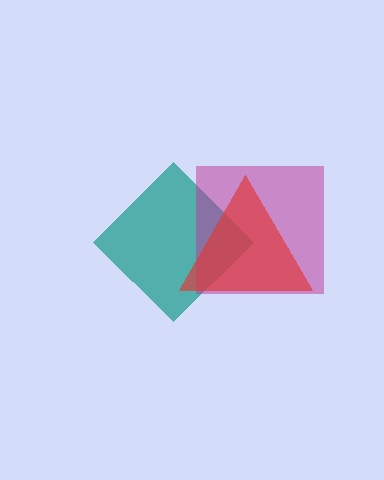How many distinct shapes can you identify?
There are 3 distinct shapes: a teal diamond, a magenta square, a red triangle.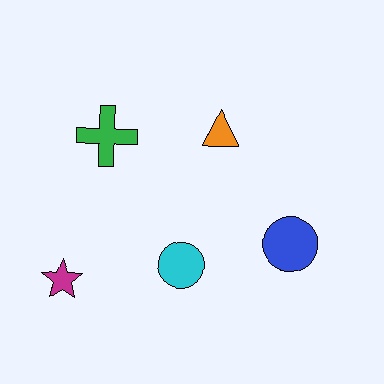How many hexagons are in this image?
There are no hexagons.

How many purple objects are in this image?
There are no purple objects.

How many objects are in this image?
There are 5 objects.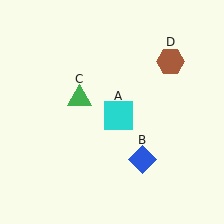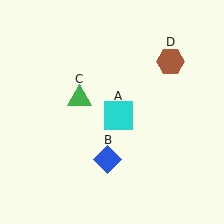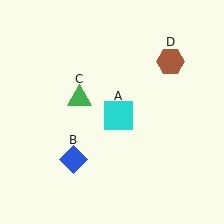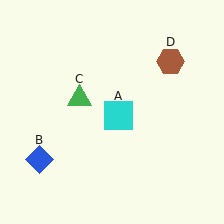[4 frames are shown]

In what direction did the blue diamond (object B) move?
The blue diamond (object B) moved left.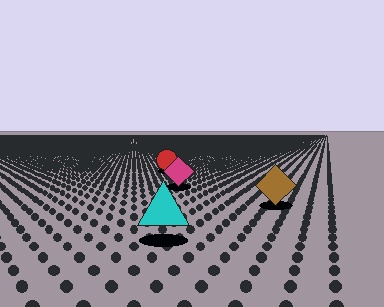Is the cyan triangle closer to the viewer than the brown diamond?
Yes. The cyan triangle is closer — you can tell from the texture gradient: the ground texture is coarser near it.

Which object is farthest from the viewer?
The red circle is farthest from the viewer. It appears smaller and the ground texture around it is denser.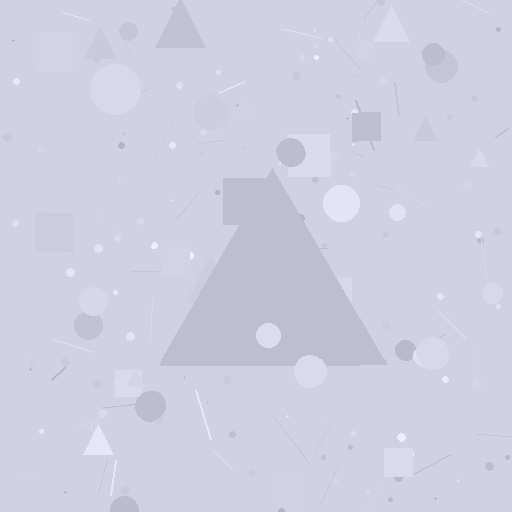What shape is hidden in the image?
A triangle is hidden in the image.